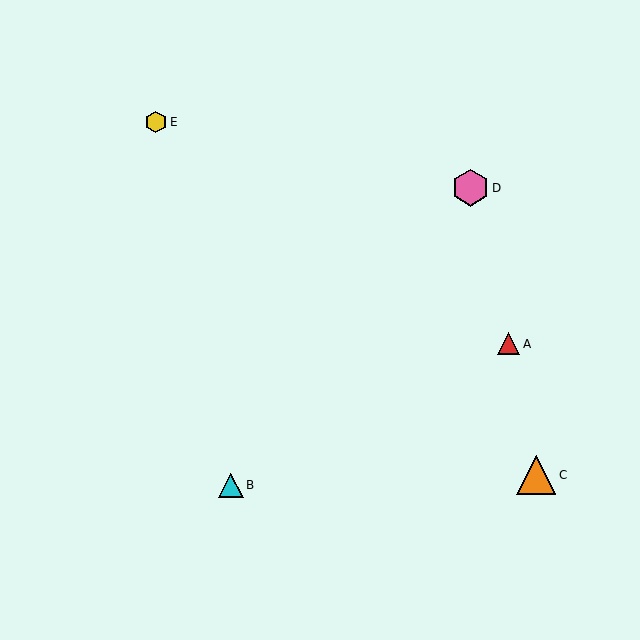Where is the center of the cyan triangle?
The center of the cyan triangle is at (231, 485).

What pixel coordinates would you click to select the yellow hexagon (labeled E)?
Click at (156, 122) to select the yellow hexagon E.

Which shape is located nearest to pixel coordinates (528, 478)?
The orange triangle (labeled C) at (536, 475) is nearest to that location.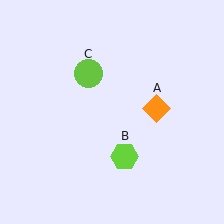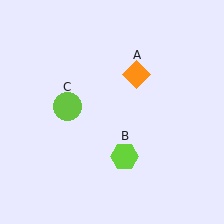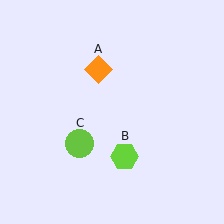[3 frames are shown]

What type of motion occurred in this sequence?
The orange diamond (object A), lime circle (object C) rotated counterclockwise around the center of the scene.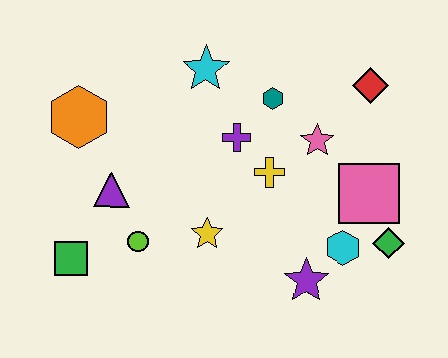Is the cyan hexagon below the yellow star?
Yes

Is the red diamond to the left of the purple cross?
No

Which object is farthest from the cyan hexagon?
The orange hexagon is farthest from the cyan hexagon.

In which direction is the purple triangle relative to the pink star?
The purple triangle is to the left of the pink star.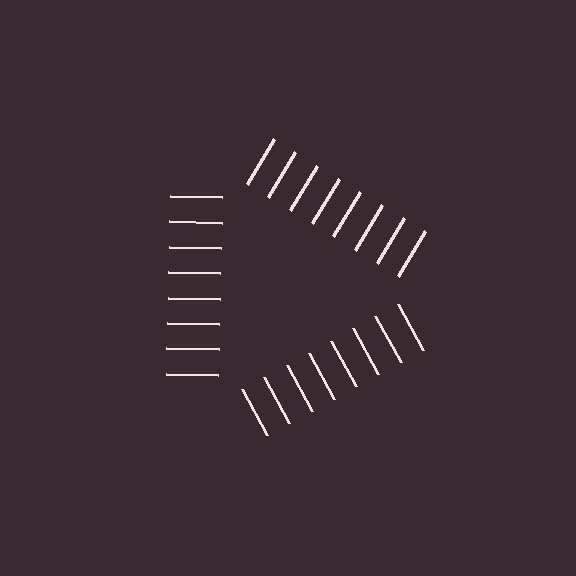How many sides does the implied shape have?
3 sides — the line-ends trace a triangle.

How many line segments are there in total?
24 — 8 along each of the 3 edges.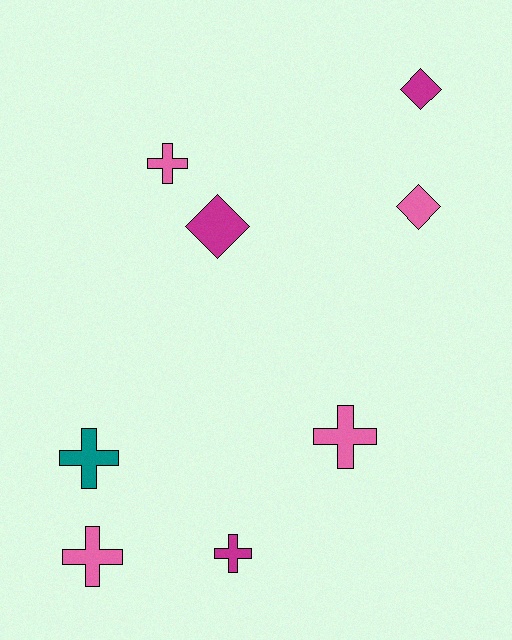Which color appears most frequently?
Pink, with 4 objects.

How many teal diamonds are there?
There are no teal diamonds.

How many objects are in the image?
There are 8 objects.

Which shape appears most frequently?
Cross, with 5 objects.